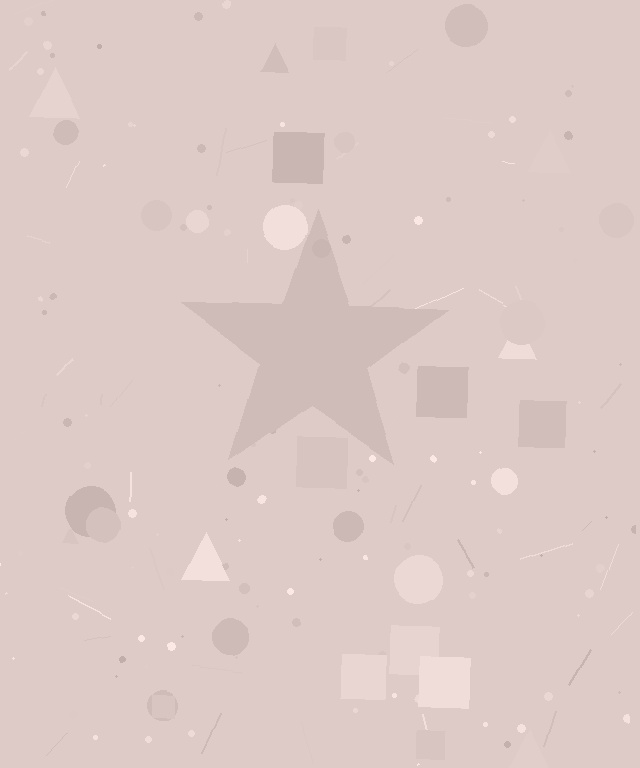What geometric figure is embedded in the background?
A star is embedded in the background.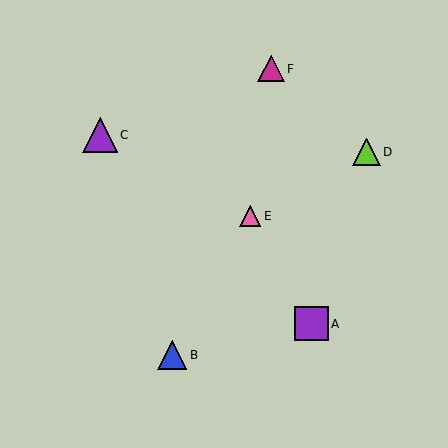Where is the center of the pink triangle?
The center of the pink triangle is at (250, 216).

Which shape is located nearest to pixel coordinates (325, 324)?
The purple square (labeled A) at (311, 324) is nearest to that location.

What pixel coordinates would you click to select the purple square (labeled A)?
Click at (311, 324) to select the purple square A.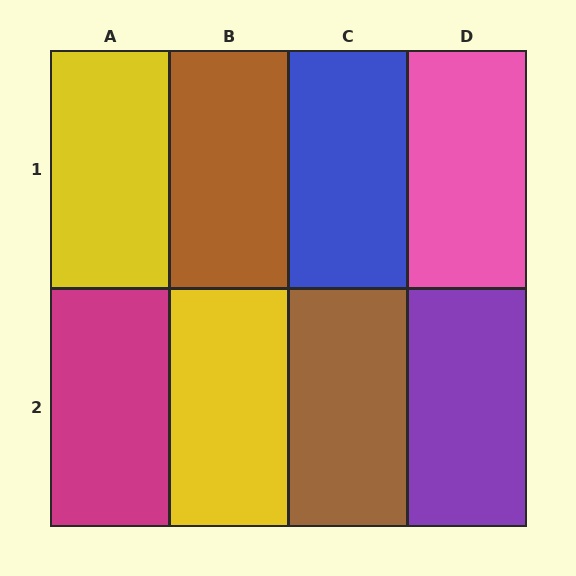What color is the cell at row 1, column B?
Brown.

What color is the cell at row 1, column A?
Yellow.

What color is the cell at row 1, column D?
Pink.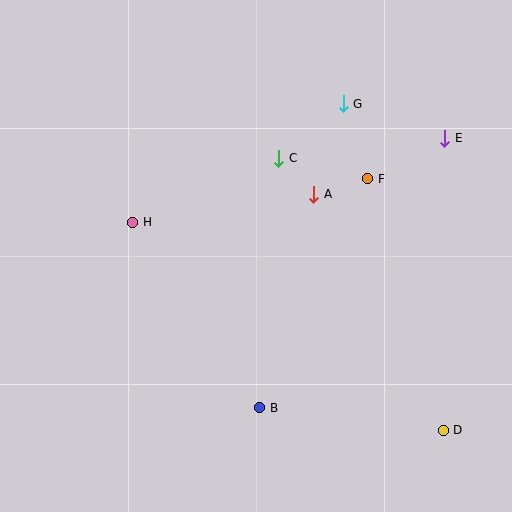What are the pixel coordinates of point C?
Point C is at (279, 158).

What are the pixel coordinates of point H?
Point H is at (133, 222).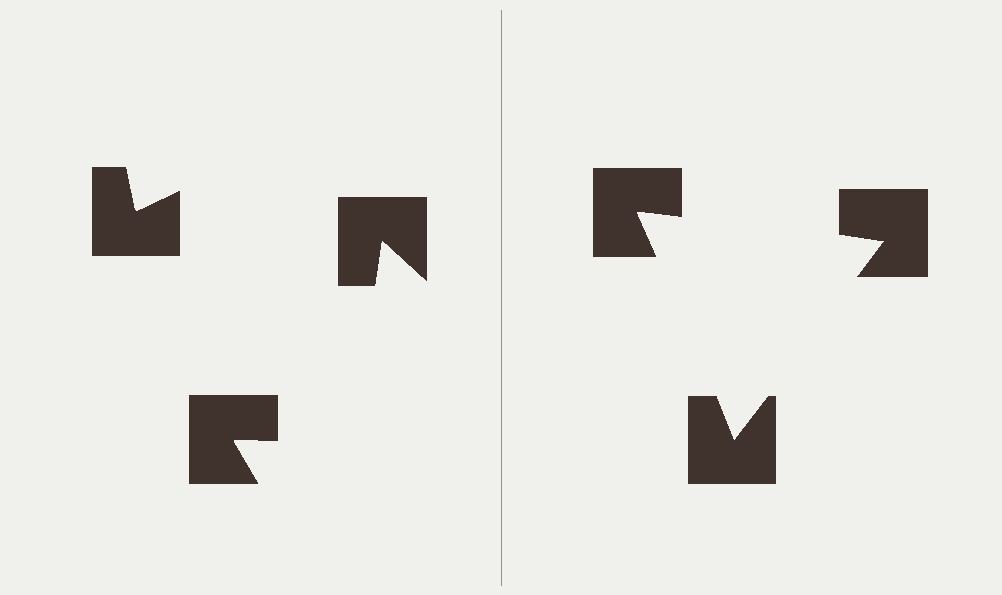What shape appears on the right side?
An illusory triangle.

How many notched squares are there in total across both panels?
6 — 3 on each side.